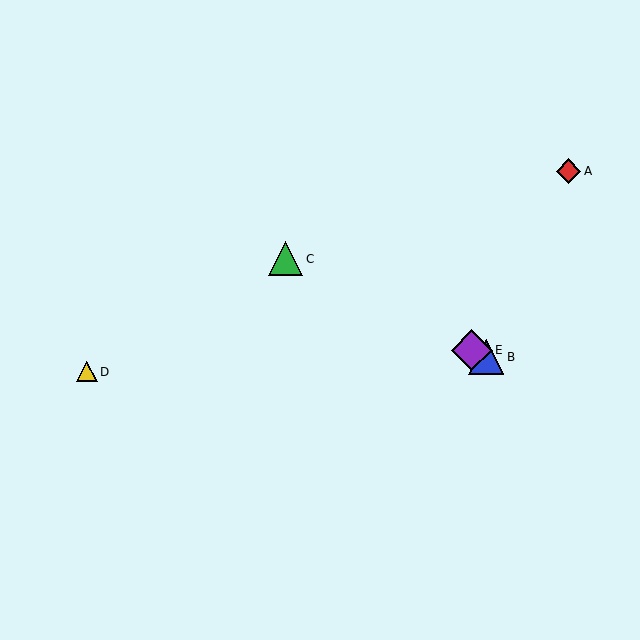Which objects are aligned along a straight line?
Objects B, C, E are aligned along a straight line.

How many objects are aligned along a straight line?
3 objects (B, C, E) are aligned along a straight line.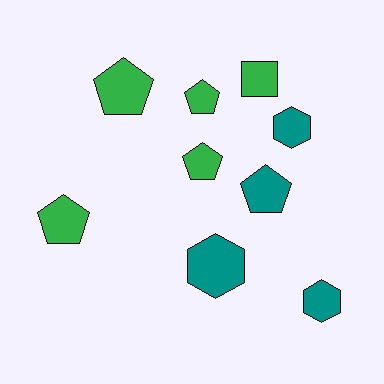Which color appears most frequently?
Green, with 5 objects.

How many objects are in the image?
There are 9 objects.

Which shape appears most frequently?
Pentagon, with 5 objects.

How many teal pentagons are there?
There is 1 teal pentagon.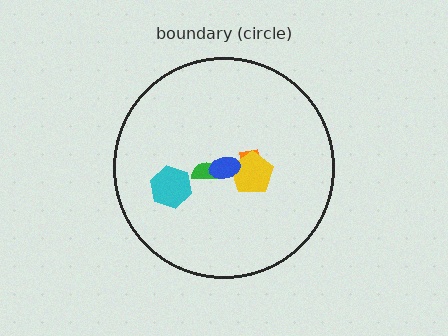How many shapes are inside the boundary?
5 inside, 0 outside.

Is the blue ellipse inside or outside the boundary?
Inside.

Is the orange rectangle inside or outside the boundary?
Inside.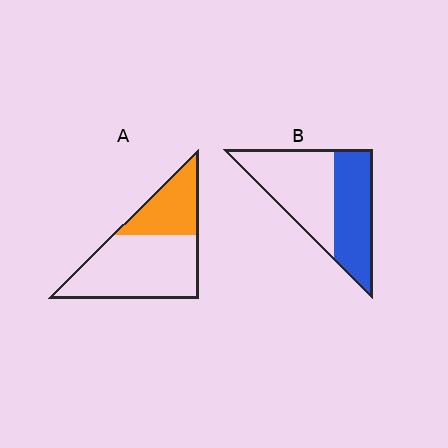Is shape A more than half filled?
No.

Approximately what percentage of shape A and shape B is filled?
A is approximately 35% and B is approximately 45%.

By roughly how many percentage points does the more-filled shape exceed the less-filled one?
By roughly 10 percentage points (B over A).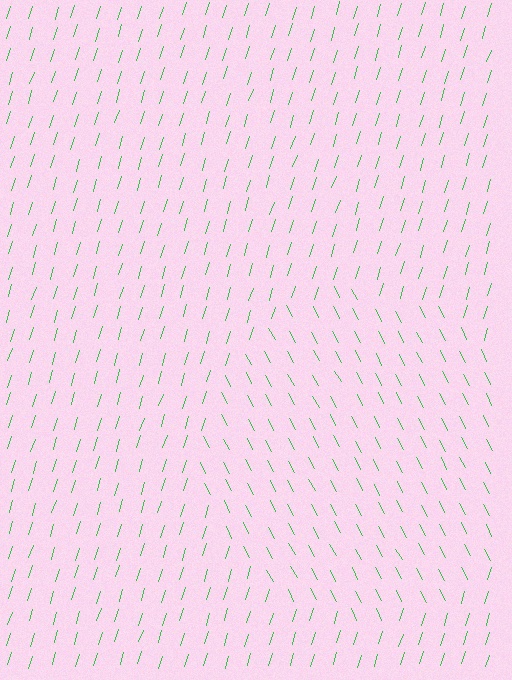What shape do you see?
I see a circle.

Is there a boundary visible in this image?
Yes, there is a texture boundary formed by a change in line orientation.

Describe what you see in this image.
The image is filled with small green line segments. A circle region in the image has lines oriented differently from the surrounding lines, creating a visible texture boundary.